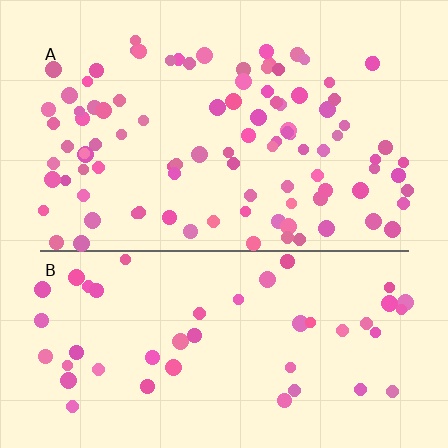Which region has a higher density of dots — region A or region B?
A (the top).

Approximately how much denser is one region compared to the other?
Approximately 2.1× — region A over region B.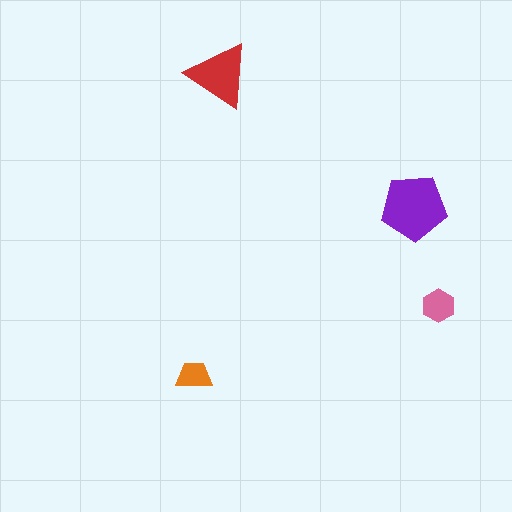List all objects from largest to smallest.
The purple pentagon, the red triangle, the pink hexagon, the orange trapezoid.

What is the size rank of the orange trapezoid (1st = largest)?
4th.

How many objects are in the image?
There are 4 objects in the image.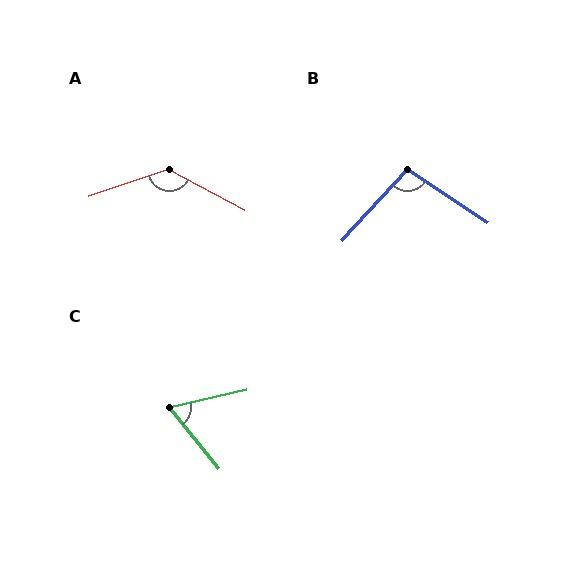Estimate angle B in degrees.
Approximately 99 degrees.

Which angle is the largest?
A, at approximately 133 degrees.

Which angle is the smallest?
C, at approximately 64 degrees.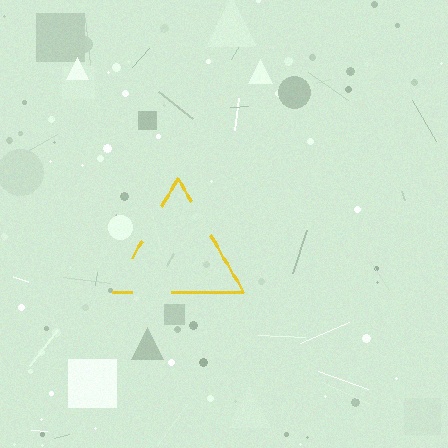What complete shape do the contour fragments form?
The contour fragments form a triangle.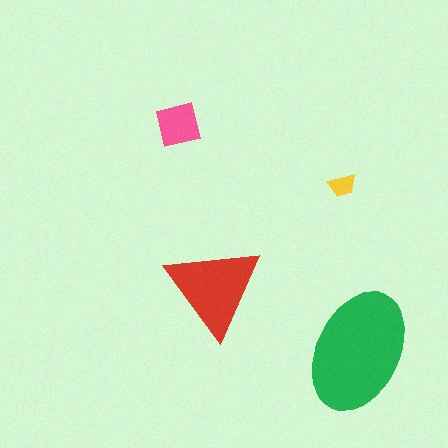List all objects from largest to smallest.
The green ellipse, the red triangle, the pink square, the yellow trapezoid.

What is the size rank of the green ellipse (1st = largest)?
1st.